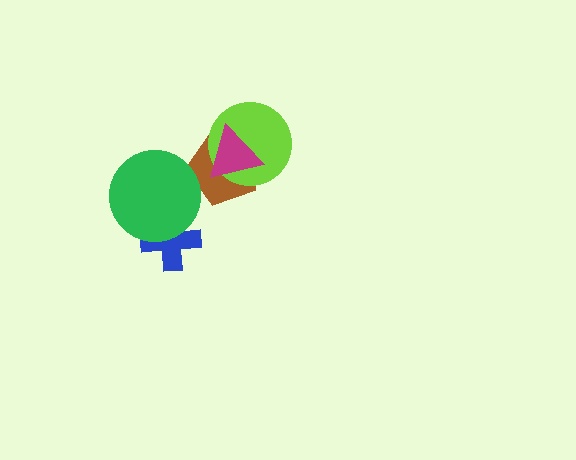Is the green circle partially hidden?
No, no other shape covers it.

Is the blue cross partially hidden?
Yes, it is partially covered by another shape.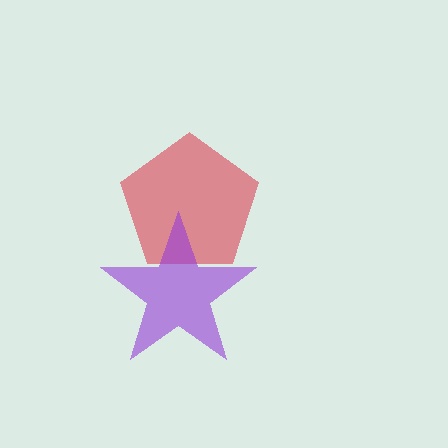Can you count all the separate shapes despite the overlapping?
Yes, there are 2 separate shapes.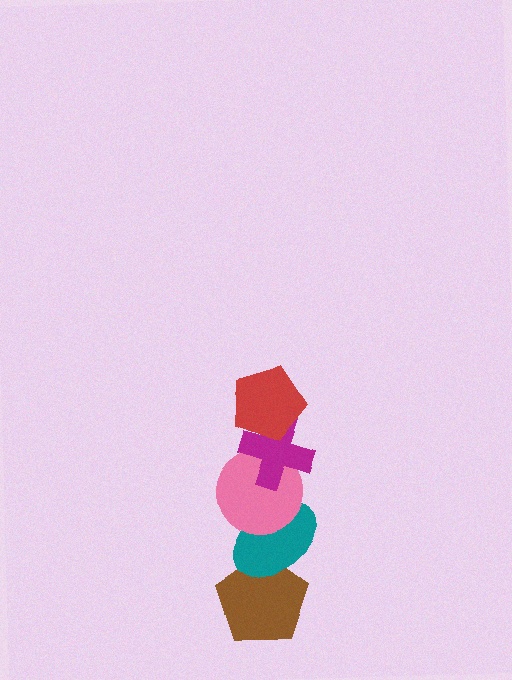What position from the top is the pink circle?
The pink circle is 3rd from the top.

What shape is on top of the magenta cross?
The red pentagon is on top of the magenta cross.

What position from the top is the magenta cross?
The magenta cross is 2nd from the top.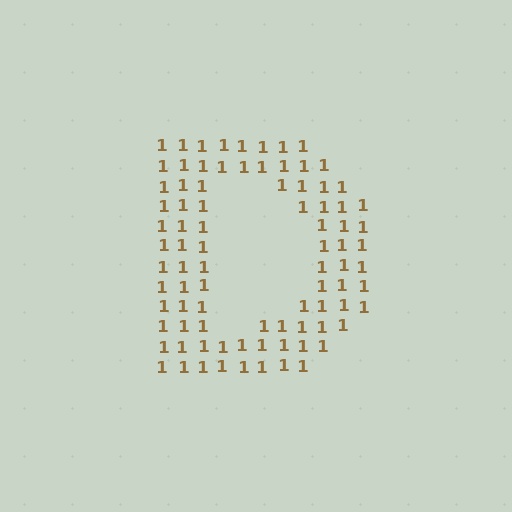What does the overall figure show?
The overall figure shows the letter D.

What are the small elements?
The small elements are digit 1's.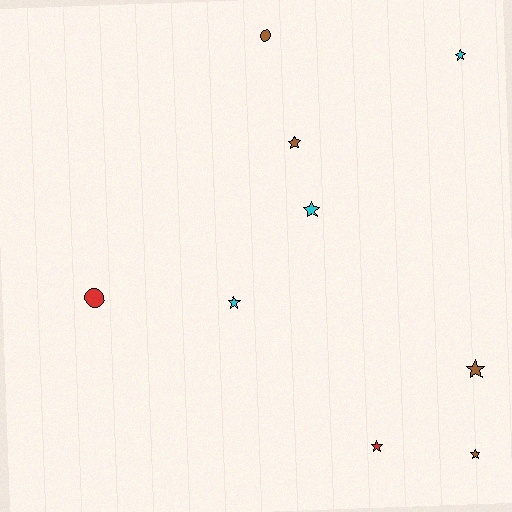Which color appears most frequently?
Brown, with 4 objects.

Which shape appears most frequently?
Star, with 7 objects.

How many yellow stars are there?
There are no yellow stars.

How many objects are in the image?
There are 9 objects.